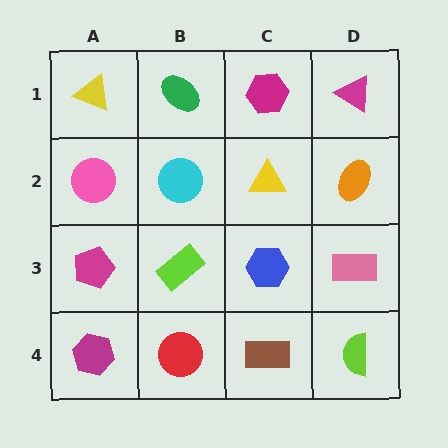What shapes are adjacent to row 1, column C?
A yellow triangle (row 2, column C), a green ellipse (row 1, column B), a magenta triangle (row 1, column D).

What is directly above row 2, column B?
A green ellipse.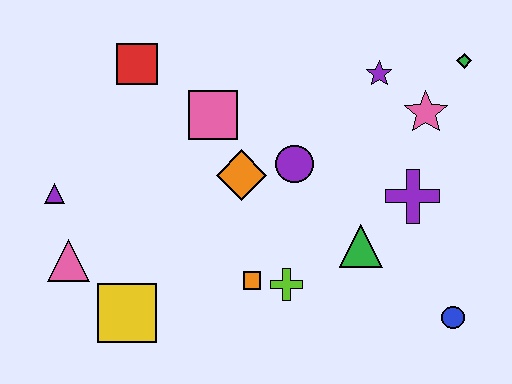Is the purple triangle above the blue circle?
Yes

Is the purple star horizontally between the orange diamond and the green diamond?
Yes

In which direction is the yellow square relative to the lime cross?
The yellow square is to the left of the lime cross.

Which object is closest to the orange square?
The lime cross is closest to the orange square.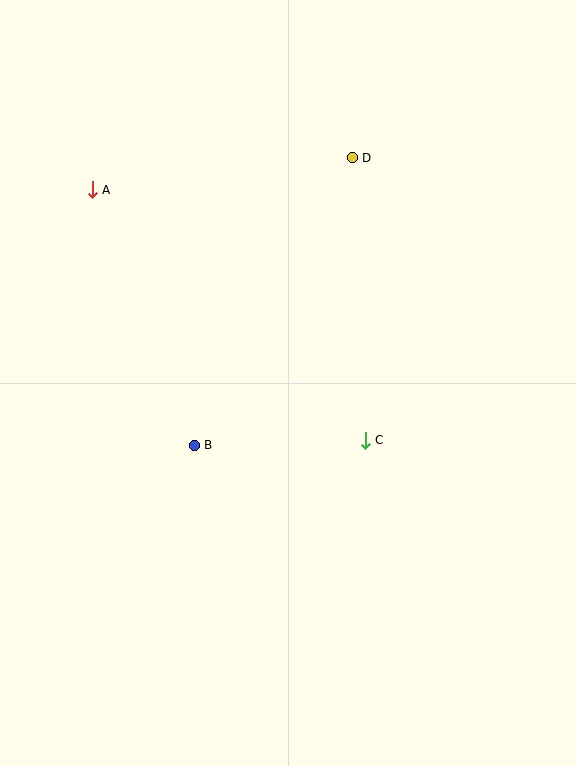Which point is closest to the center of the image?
Point C at (365, 440) is closest to the center.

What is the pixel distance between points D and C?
The distance between D and C is 283 pixels.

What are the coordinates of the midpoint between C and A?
The midpoint between C and A is at (229, 315).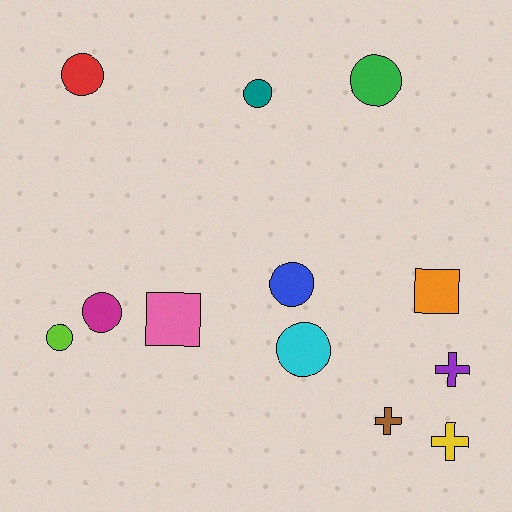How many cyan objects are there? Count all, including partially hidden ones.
There is 1 cyan object.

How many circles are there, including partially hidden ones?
There are 7 circles.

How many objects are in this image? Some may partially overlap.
There are 12 objects.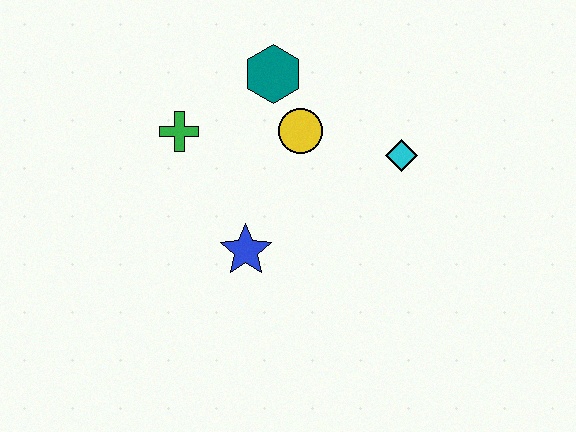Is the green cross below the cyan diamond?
No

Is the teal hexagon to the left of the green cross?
No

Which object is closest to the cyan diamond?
The yellow circle is closest to the cyan diamond.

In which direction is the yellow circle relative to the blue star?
The yellow circle is above the blue star.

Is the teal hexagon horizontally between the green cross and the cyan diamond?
Yes